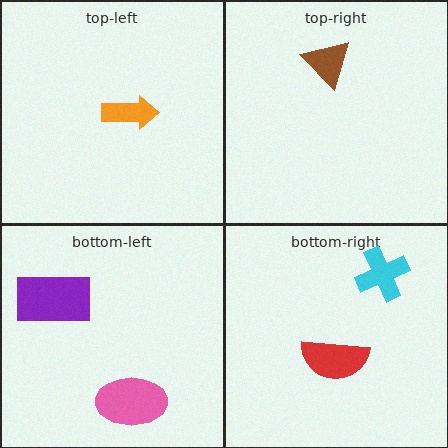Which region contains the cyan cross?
The bottom-right region.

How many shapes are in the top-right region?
1.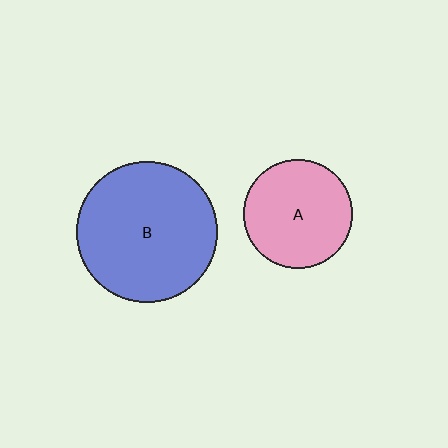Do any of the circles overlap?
No, none of the circles overlap.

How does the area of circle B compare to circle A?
Approximately 1.7 times.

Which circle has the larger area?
Circle B (blue).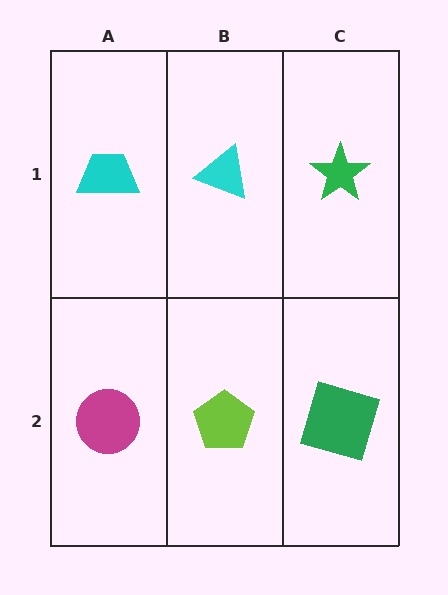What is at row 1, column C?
A green star.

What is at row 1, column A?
A cyan trapezoid.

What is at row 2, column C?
A green square.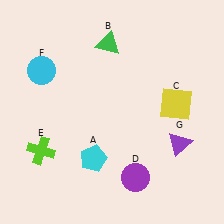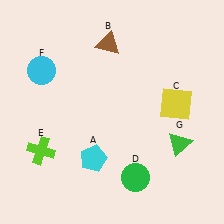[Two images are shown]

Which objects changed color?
B changed from green to brown. D changed from purple to green. G changed from purple to green.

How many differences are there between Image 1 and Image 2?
There are 3 differences between the two images.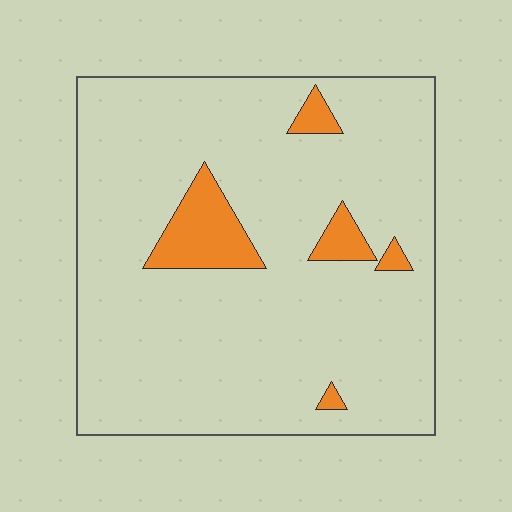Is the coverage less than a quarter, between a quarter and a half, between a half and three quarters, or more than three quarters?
Less than a quarter.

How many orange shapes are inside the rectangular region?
5.